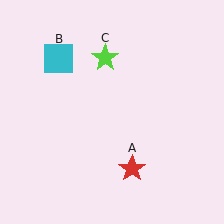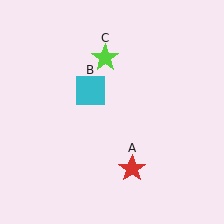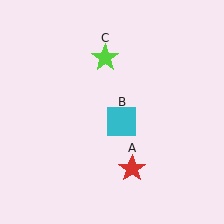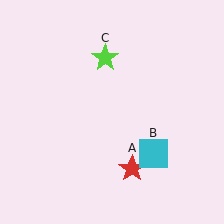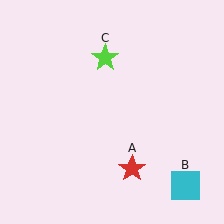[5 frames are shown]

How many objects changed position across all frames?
1 object changed position: cyan square (object B).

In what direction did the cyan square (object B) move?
The cyan square (object B) moved down and to the right.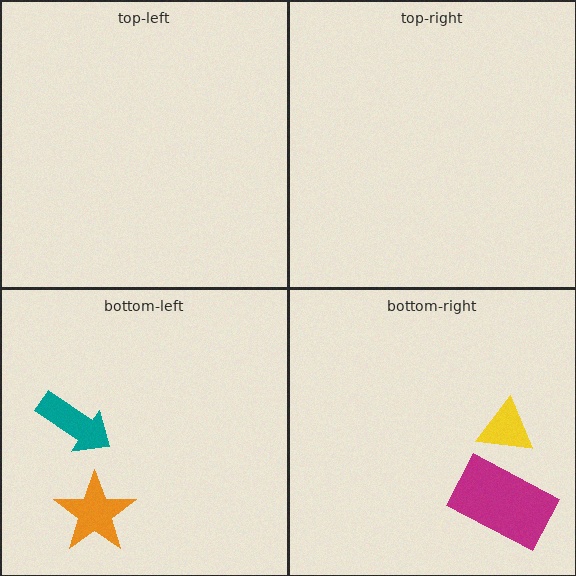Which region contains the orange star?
The bottom-left region.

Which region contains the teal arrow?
The bottom-left region.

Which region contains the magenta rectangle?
The bottom-right region.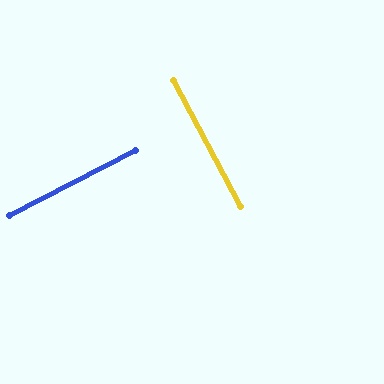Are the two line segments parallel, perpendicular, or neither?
Perpendicular — they meet at approximately 89°.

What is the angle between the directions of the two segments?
Approximately 89 degrees.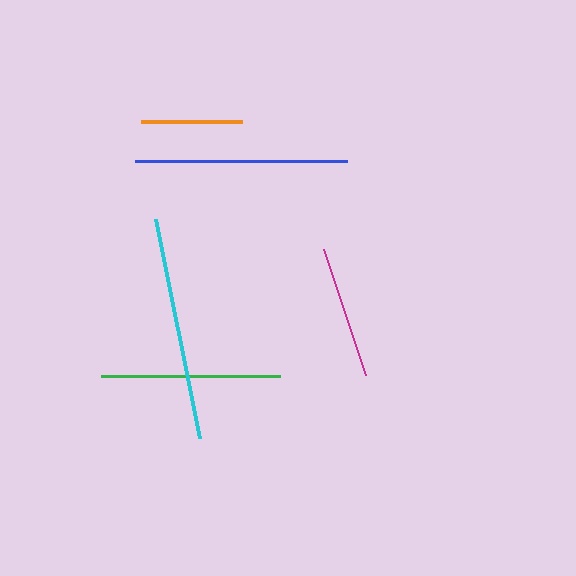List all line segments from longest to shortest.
From longest to shortest: cyan, blue, green, magenta, orange.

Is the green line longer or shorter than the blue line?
The blue line is longer than the green line.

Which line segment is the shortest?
The orange line is the shortest at approximately 101 pixels.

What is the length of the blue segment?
The blue segment is approximately 211 pixels long.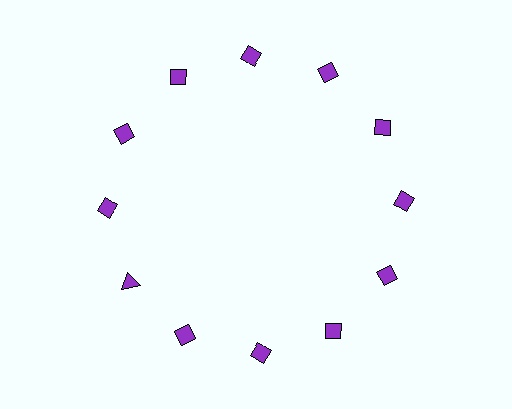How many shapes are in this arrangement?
There are 12 shapes arranged in a ring pattern.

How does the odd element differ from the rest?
It has a different shape: triangle instead of diamond.